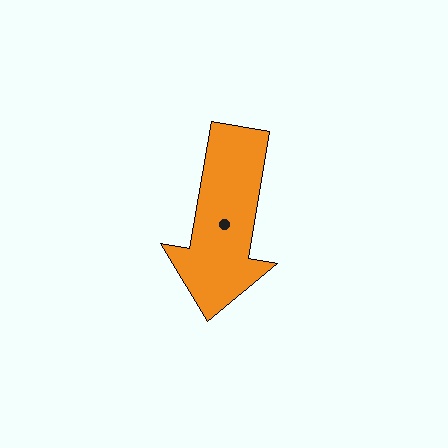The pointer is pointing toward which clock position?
Roughly 6 o'clock.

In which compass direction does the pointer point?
South.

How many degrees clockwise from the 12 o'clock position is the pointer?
Approximately 190 degrees.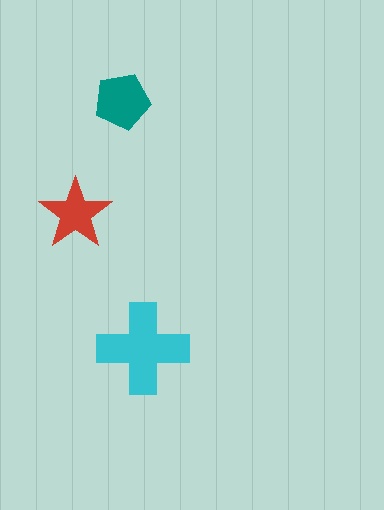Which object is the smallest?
The red star.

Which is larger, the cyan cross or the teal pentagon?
The cyan cross.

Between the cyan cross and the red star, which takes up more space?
The cyan cross.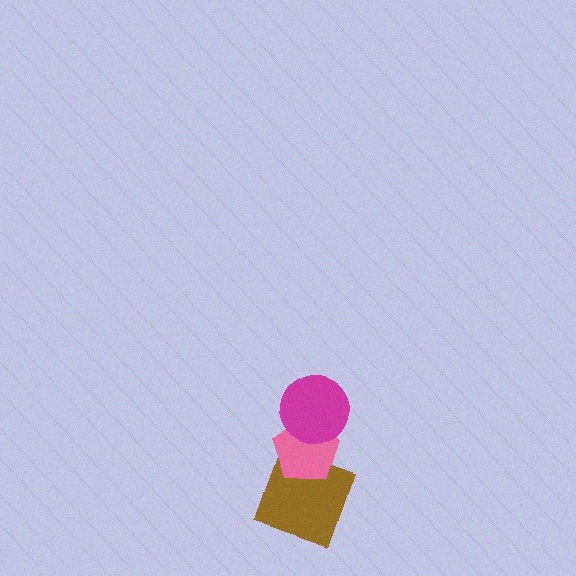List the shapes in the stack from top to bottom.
From top to bottom: the magenta circle, the pink pentagon, the brown square.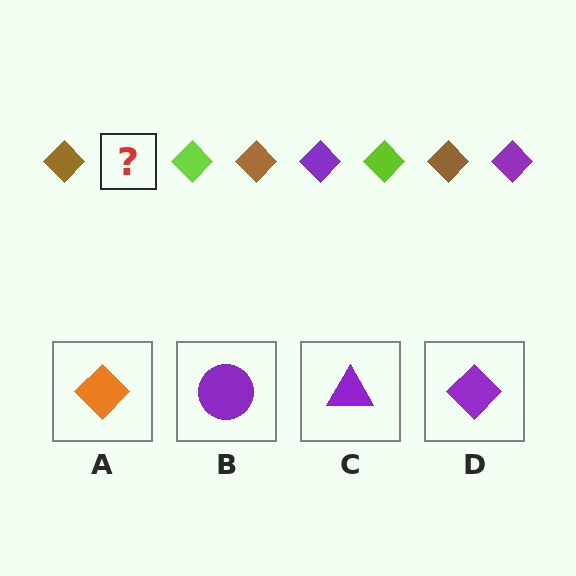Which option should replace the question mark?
Option D.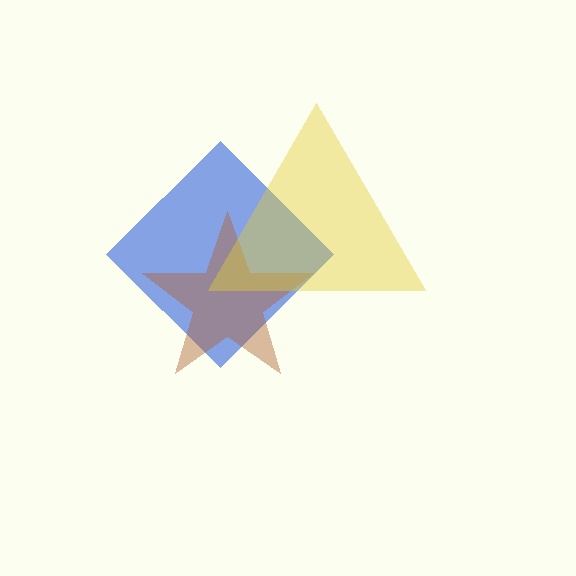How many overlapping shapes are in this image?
There are 3 overlapping shapes in the image.